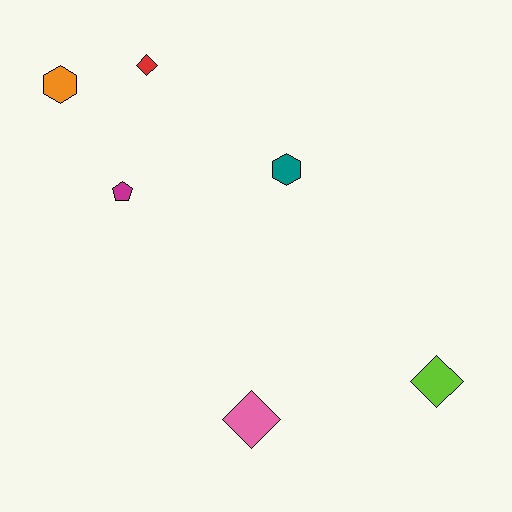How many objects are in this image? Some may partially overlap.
There are 6 objects.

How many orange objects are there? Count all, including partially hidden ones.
There is 1 orange object.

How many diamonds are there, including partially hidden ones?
There are 3 diamonds.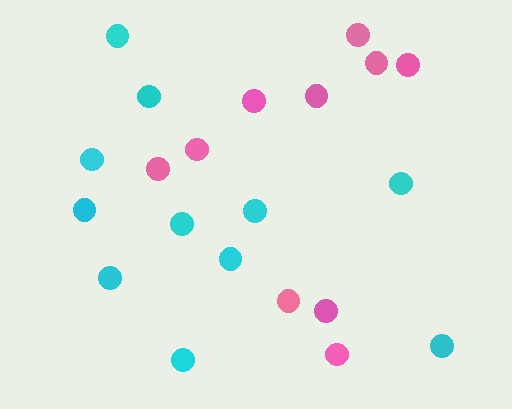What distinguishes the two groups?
There are 2 groups: one group of pink circles (10) and one group of cyan circles (11).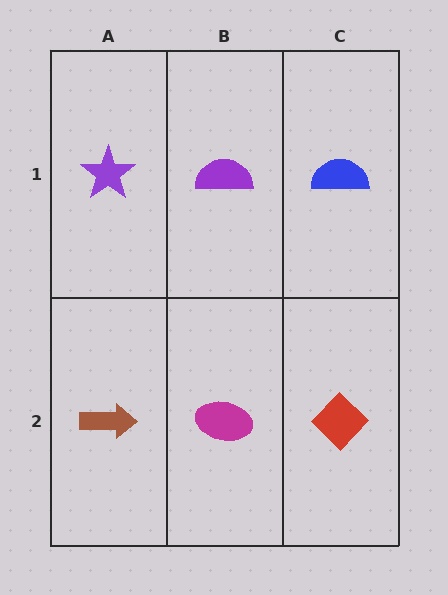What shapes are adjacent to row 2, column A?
A purple star (row 1, column A), a magenta ellipse (row 2, column B).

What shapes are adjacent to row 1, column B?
A magenta ellipse (row 2, column B), a purple star (row 1, column A), a blue semicircle (row 1, column C).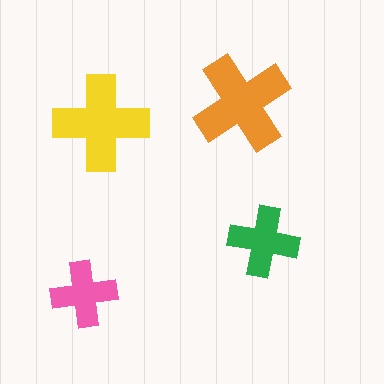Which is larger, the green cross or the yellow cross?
The yellow one.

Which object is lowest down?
The pink cross is bottommost.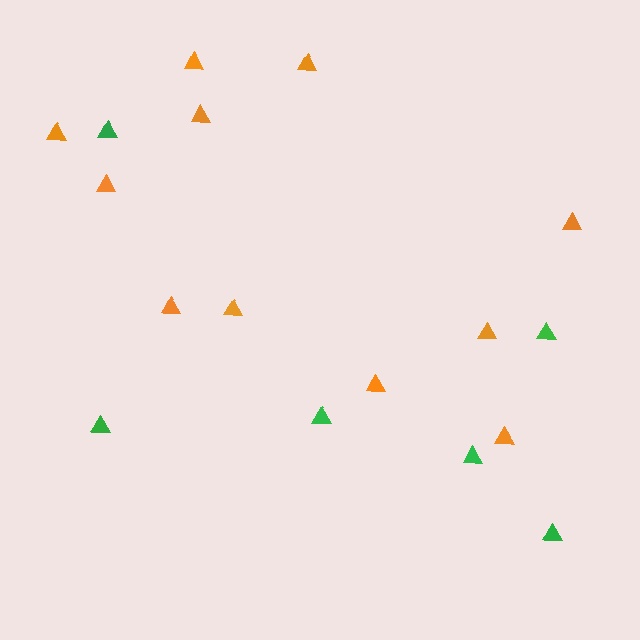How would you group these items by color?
There are 2 groups: one group of green triangles (6) and one group of orange triangles (11).